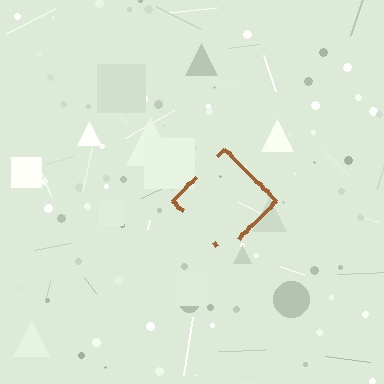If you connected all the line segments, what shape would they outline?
They would outline a diamond.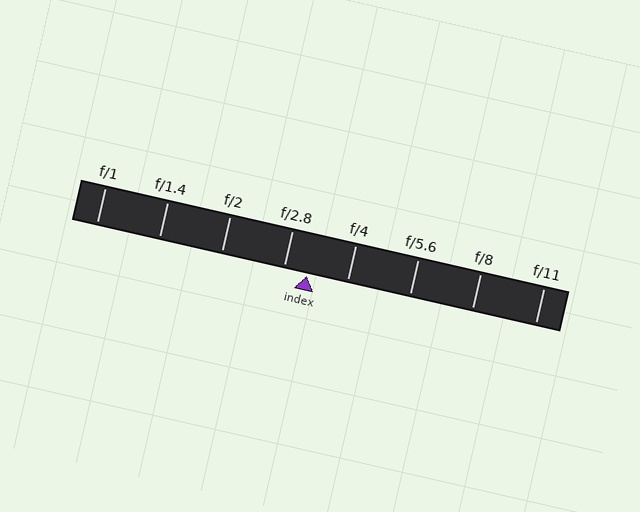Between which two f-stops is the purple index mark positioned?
The index mark is between f/2.8 and f/4.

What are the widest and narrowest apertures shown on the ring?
The widest aperture shown is f/1 and the narrowest is f/11.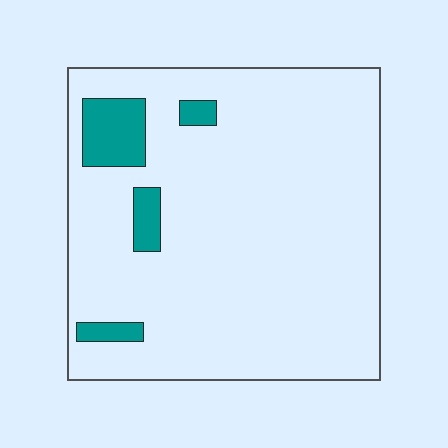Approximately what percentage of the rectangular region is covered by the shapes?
Approximately 10%.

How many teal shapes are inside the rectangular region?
4.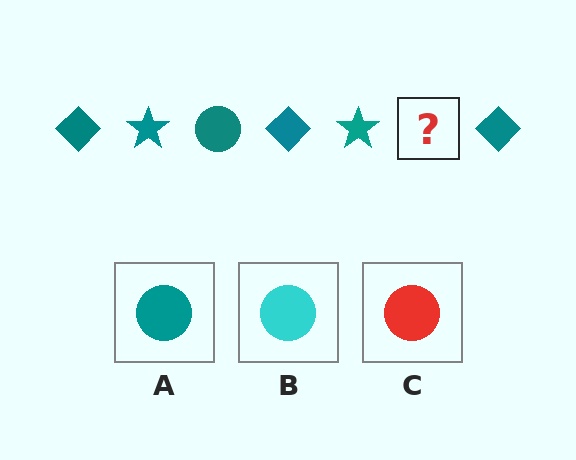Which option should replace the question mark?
Option A.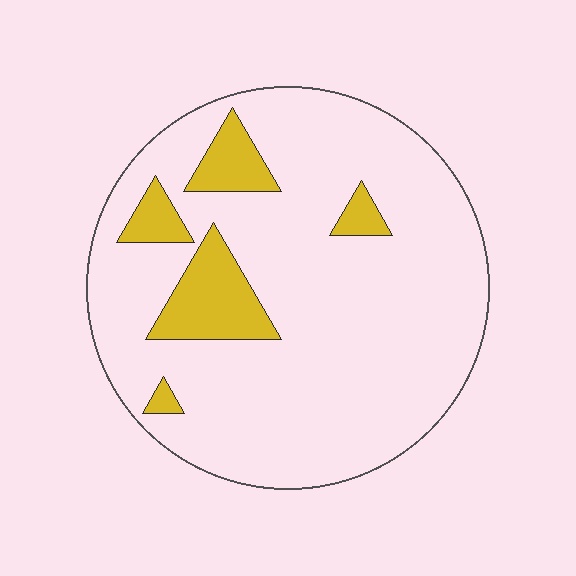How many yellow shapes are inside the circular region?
5.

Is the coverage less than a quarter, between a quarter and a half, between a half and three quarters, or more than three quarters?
Less than a quarter.